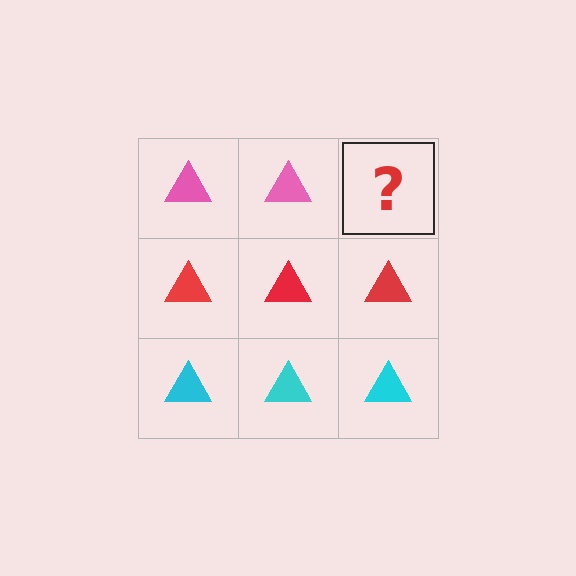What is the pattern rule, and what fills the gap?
The rule is that each row has a consistent color. The gap should be filled with a pink triangle.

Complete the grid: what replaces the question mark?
The question mark should be replaced with a pink triangle.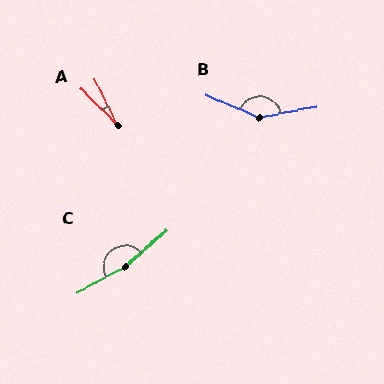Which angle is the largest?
C, at approximately 167 degrees.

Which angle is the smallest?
A, at approximately 20 degrees.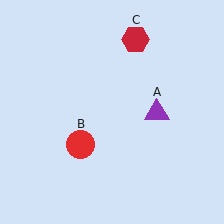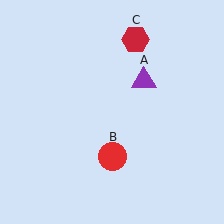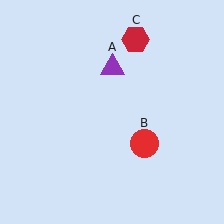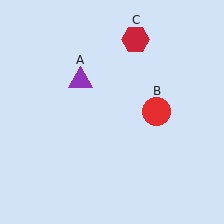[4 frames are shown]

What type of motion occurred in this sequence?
The purple triangle (object A), red circle (object B) rotated counterclockwise around the center of the scene.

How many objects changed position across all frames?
2 objects changed position: purple triangle (object A), red circle (object B).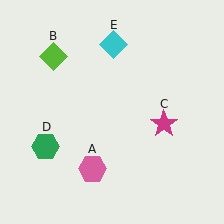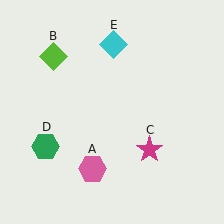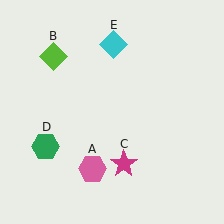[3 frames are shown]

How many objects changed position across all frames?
1 object changed position: magenta star (object C).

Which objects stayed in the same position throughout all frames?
Pink hexagon (object A) and lime diamond (object B) and green hexagon (object D) and cyan diamond (object E) remained stationary.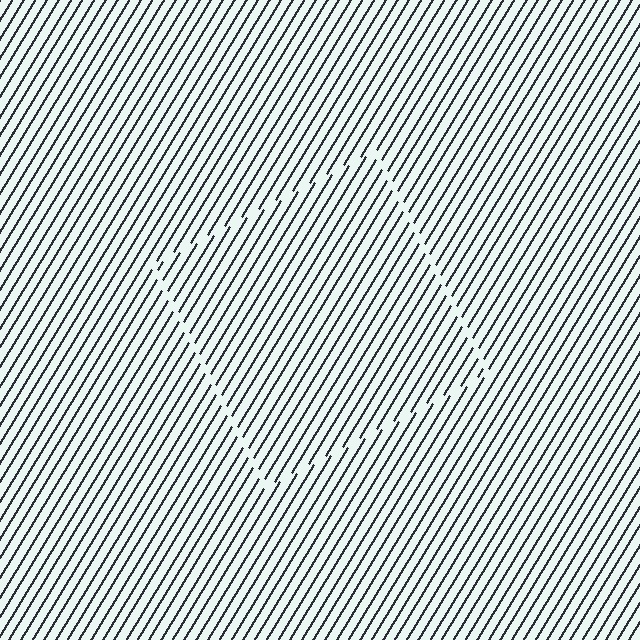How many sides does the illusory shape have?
4 sides — the line-ends trace a square.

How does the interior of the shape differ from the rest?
The interior of the shape contains the same grating, shifted by half a period — the contour is defined by the phase discontinuity where line-ends from the inner and outer gratings abut.